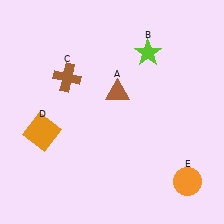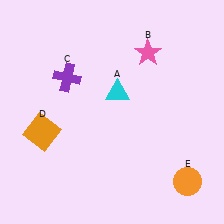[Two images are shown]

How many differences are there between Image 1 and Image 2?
There are 3 differences between the two images.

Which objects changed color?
A changed from brown to cyan. B changed from lime to pink. C changed from brown to purple.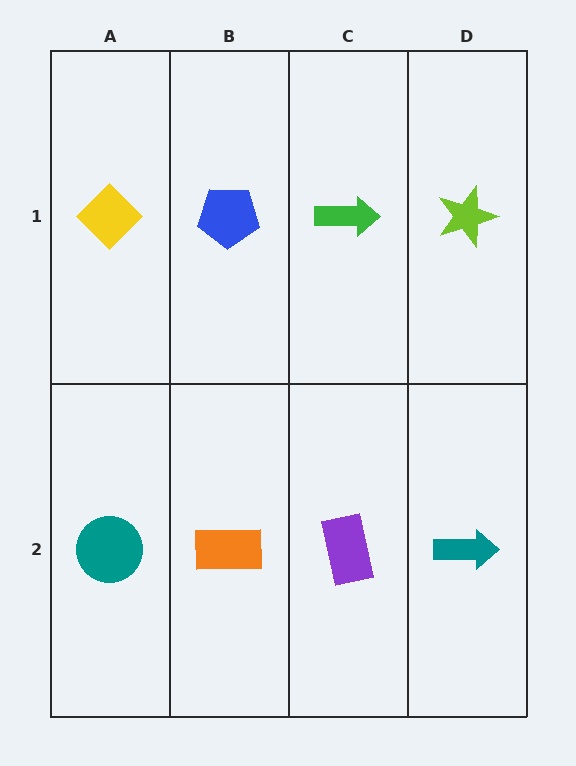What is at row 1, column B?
A blue pentagon.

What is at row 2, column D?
A teal arrow.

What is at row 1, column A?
A yellow diamond.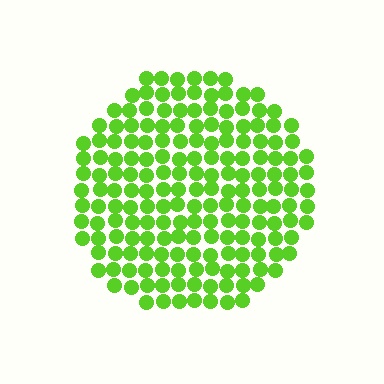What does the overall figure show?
The overall figure shows a circle.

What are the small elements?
The small elements are circles.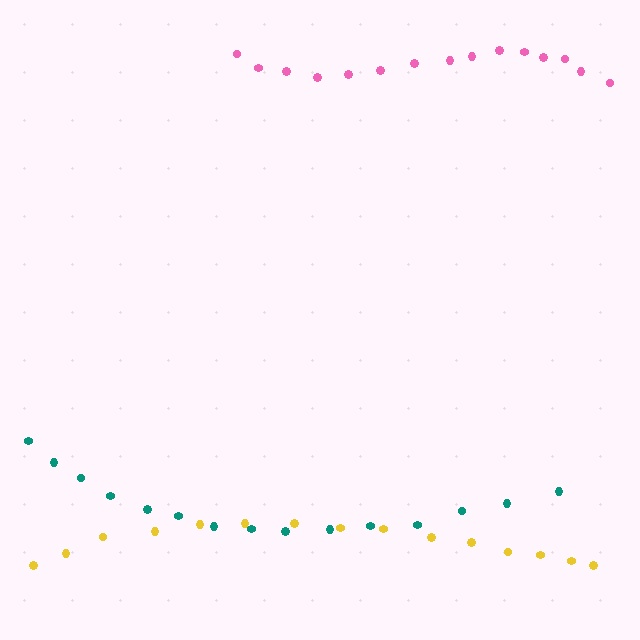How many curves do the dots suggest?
There are 3 distinct paths.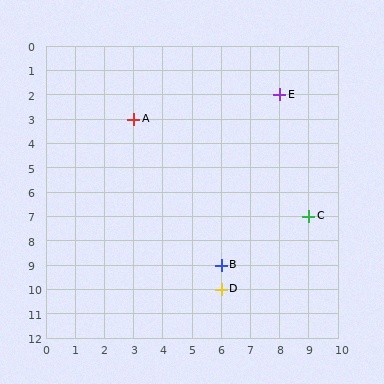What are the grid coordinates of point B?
Point B is at grid coordinates (6, 9).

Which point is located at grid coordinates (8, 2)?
Point E is at (8, 2).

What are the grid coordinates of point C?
Point C is at grid coordinates (9, 7).